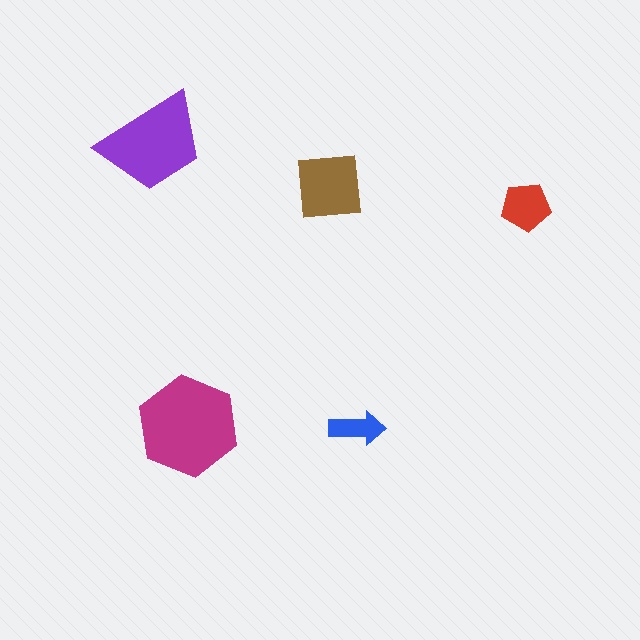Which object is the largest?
The magenta hexagon.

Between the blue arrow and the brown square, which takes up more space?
The brown square.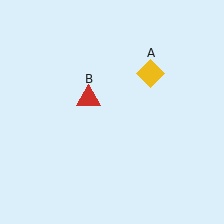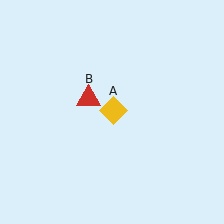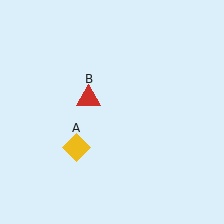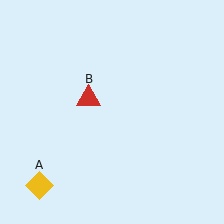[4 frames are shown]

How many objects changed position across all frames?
1 object changed position: yellow diamond (object A).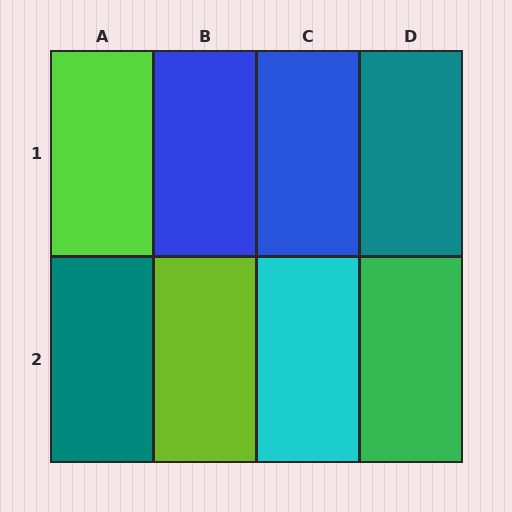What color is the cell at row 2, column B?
Lime.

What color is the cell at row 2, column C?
Cyan.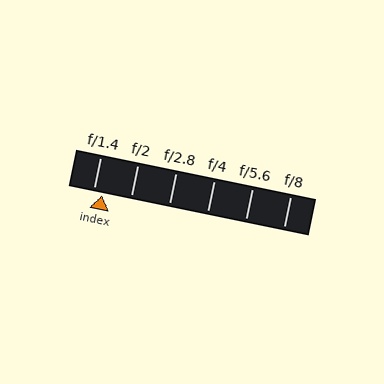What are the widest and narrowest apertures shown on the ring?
The widest aperture shown is f/1.4 and the narrowest is f/8.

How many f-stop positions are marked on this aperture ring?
There are 6 f-stop positions marked.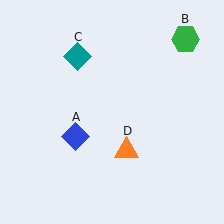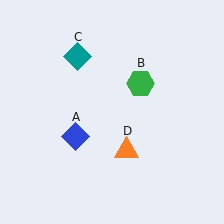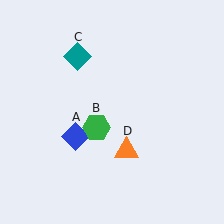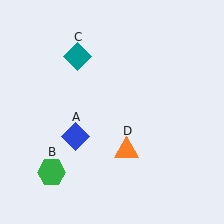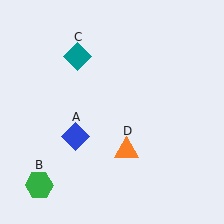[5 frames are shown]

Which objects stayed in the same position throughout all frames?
Blue diamond (object A) and teal diamond (object C) and orange triangle (object D) remained stationary.